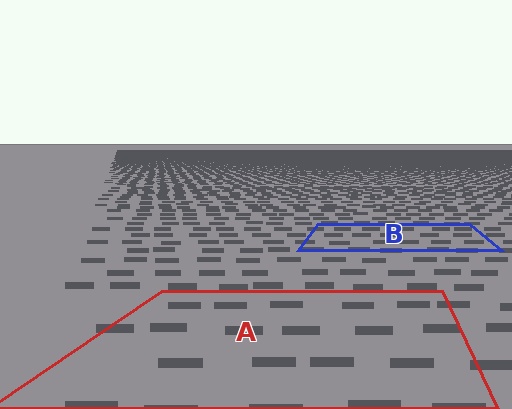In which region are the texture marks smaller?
The texture marks are smaller in region B, because it is farther away.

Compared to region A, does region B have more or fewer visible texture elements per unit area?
Region B has more texture elements per unit area — they are packed more densely because it is farther away.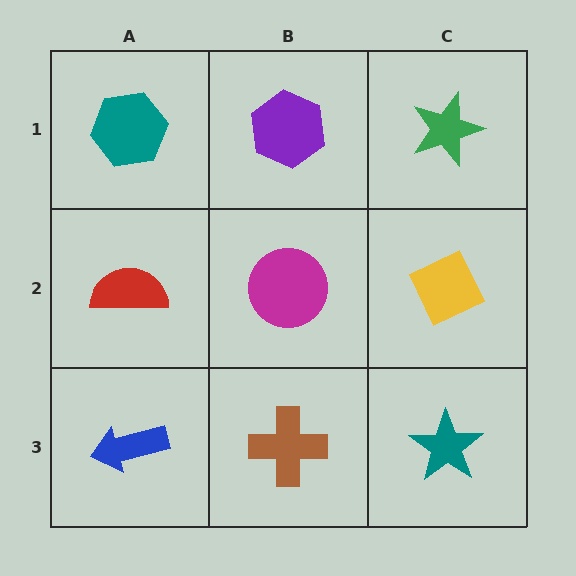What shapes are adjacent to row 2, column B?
A purple hexagon (row 1, column B), a brown cross (row 3, column B), a red semicircle (row 2, column A), a yellow diamond (row 2, column C).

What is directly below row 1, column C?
A yellow diamond.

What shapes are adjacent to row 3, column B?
A magenta circle (row 2, column B), a blue arrow (row 3, column A), a teal star (row 3, column C).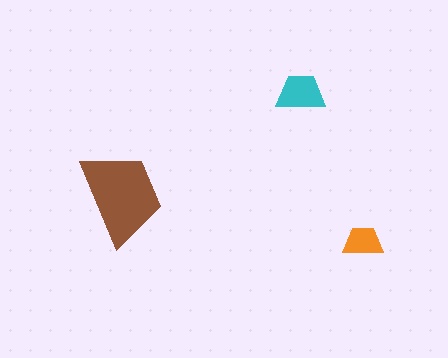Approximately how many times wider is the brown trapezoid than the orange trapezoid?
About 2.5 times wider.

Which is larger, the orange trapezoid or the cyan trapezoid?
The cyan one.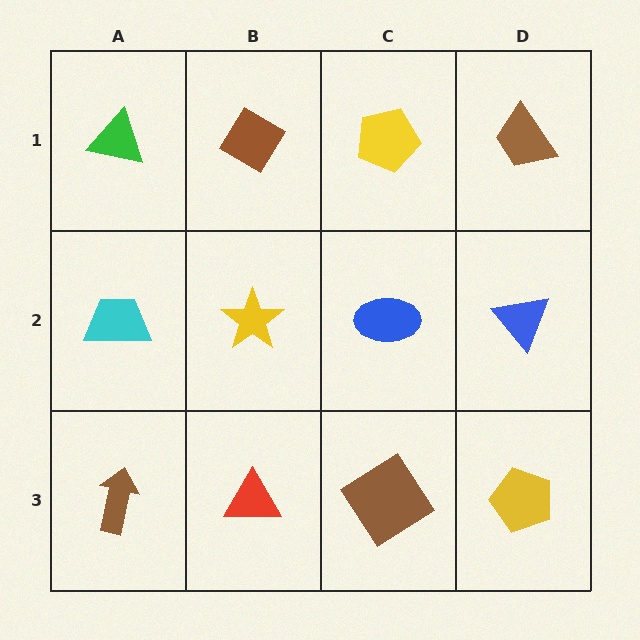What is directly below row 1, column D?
A blue triangle.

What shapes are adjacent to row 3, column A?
A cyan trapezoid (row 2, column A), a red triangle (row 3, column B).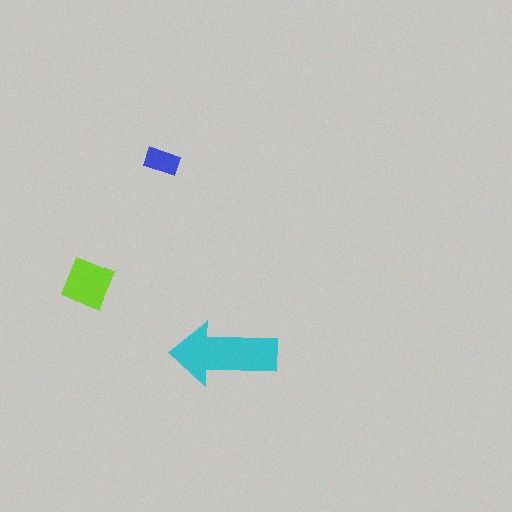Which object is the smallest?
The blue rectangle.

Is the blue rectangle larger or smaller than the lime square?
Smaller.